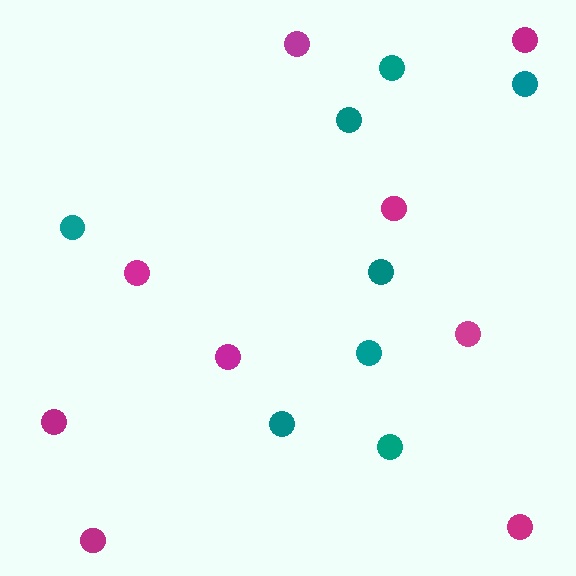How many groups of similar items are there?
There are 2 groups: one group of teal circles (8) and one group of magenta circles (9).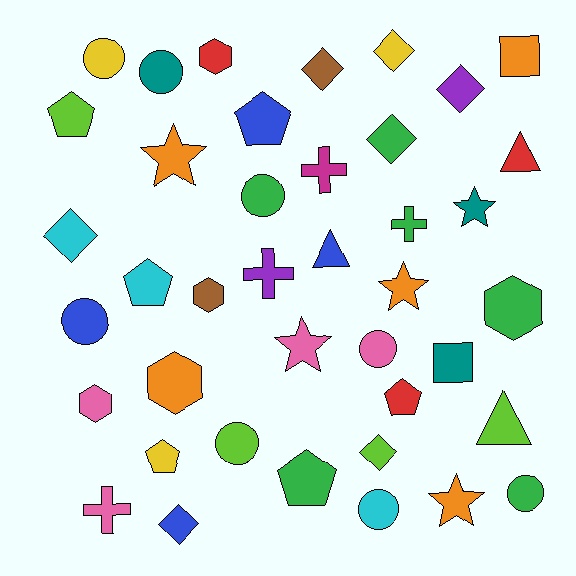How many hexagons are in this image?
There are 5 hexagons.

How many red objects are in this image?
There are 3 red objects.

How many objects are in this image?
There are 40 objects.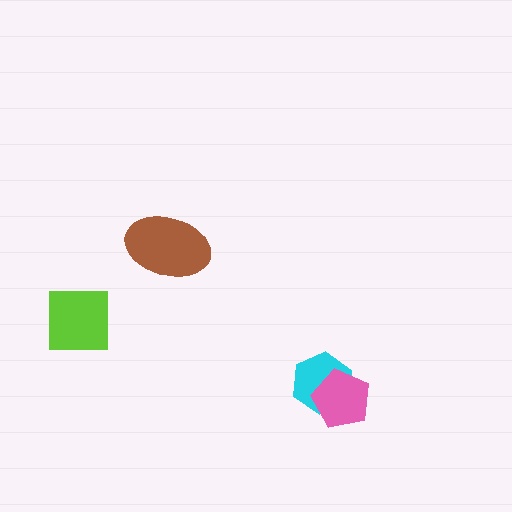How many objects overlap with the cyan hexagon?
1 object overlaps with the cyan hexagon.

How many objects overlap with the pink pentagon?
1 object overlaps with the pink pentagon.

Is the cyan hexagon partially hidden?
Yes, it is partially covered by another shape.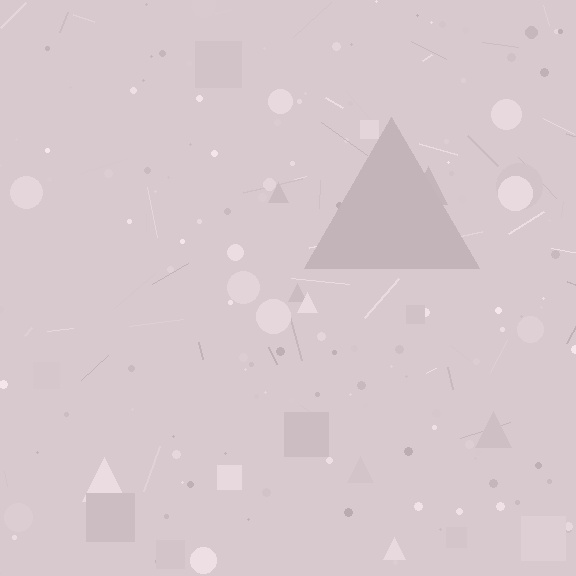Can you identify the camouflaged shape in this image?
The camouflaged shape is a triangle.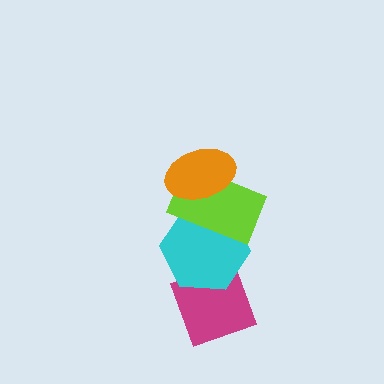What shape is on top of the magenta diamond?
The cyan hexagon is on top of the magenta diamond.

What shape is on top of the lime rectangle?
The orange ellipse is on top of the lime rectangle.